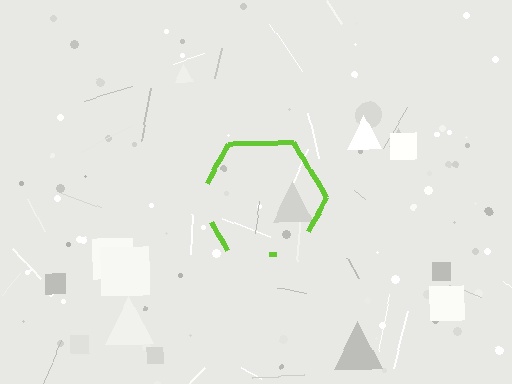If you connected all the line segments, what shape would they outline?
They would outline a hexagon.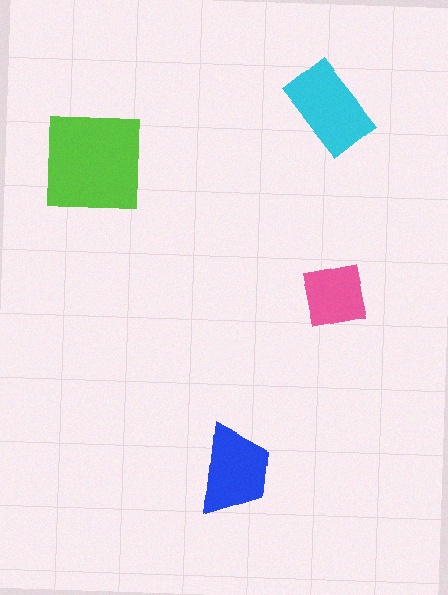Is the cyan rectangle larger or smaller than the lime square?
Smaller.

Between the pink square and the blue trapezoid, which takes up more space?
The blue trapezoid.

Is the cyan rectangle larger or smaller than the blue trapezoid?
Larger.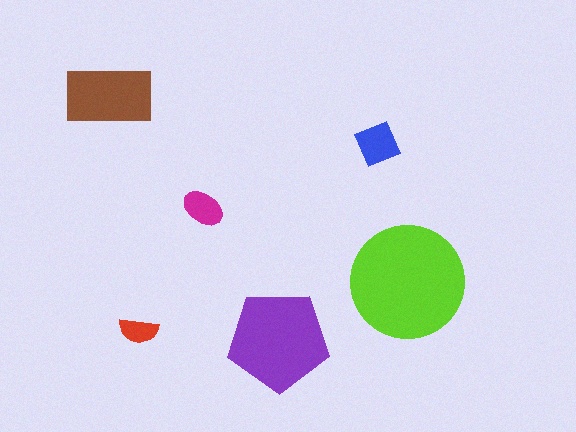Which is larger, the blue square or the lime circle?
The lime circle.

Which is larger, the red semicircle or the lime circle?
The lime circle.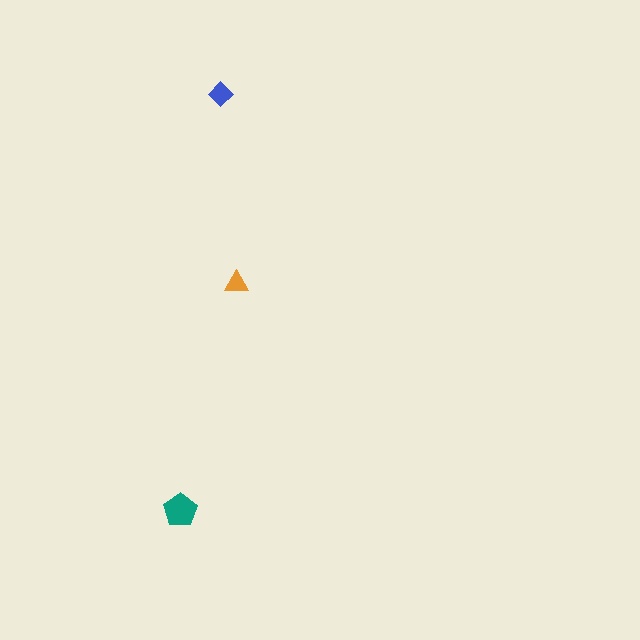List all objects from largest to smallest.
The teal pentagon, the blue diamond, the orange triangle.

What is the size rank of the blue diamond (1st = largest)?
2nd.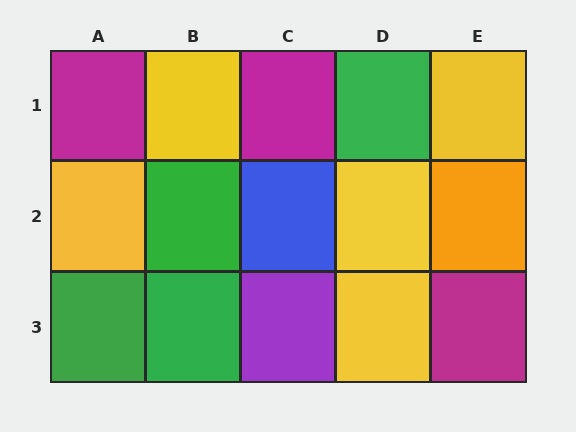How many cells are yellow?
5 cells are yellow.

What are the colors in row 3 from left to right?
Green, green, purple, yellow, magenta.